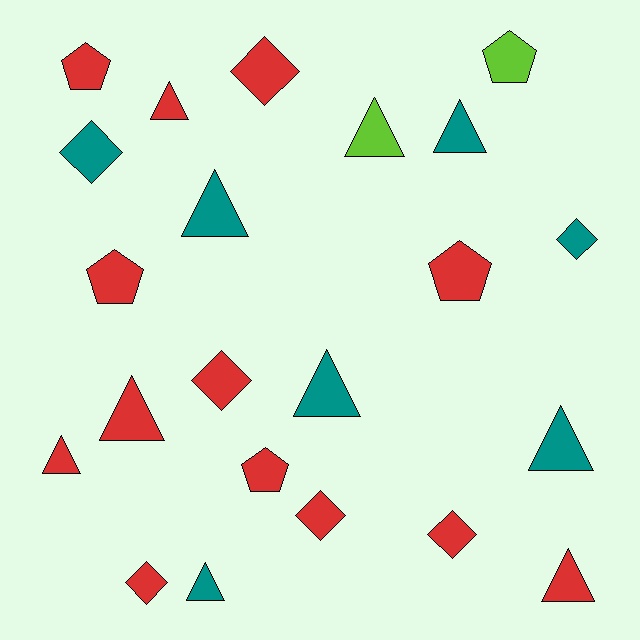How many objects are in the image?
There are 22 objects.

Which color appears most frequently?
Red, with 13 objects.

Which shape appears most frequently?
Triangle, with 10 objects.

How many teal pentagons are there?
There are no teal pentagons.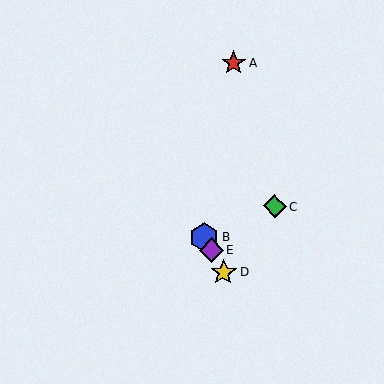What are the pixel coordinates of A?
Object A is at (233, 63).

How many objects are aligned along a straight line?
3 objects (B, D, E) are aligned along a straight line.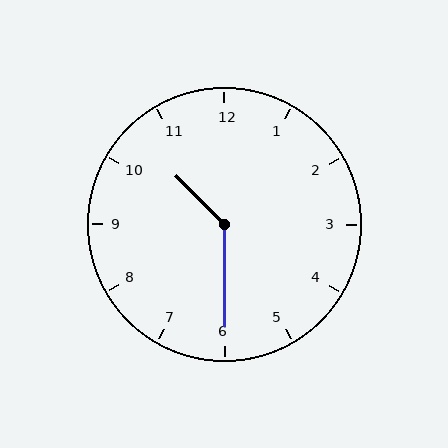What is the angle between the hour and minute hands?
Approximately 135 degrees.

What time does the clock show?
10:30.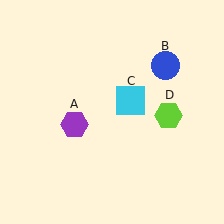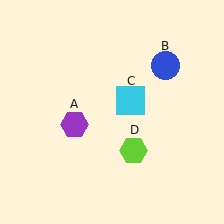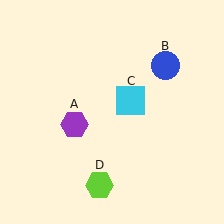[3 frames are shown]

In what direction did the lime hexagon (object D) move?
The lime hexagon (object D) moved down and to the left.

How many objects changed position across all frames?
1 object changed position: lime hexagon (object D).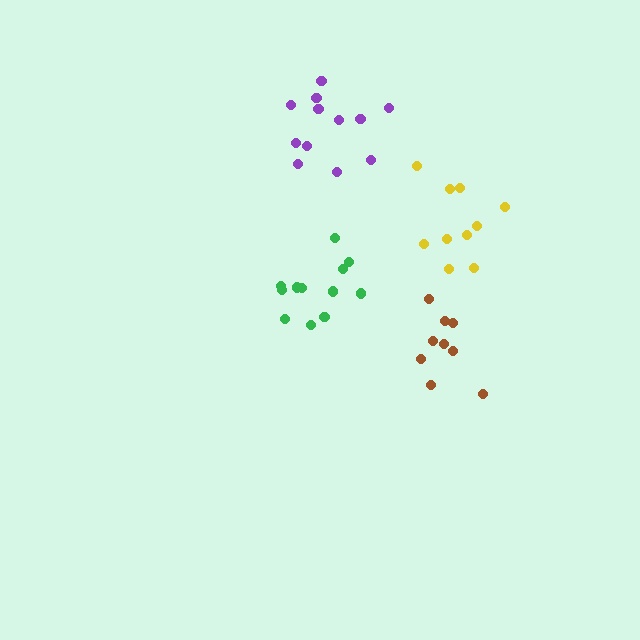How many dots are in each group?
Group 1: 10 dots, Group 2: 12 dots, Group 3: 12 dots, Group 4: 9 dots (43 total).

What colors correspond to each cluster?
The clusters are colored: yellow, green, purple, brown.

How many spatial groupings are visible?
There are 4 spatial groupings.